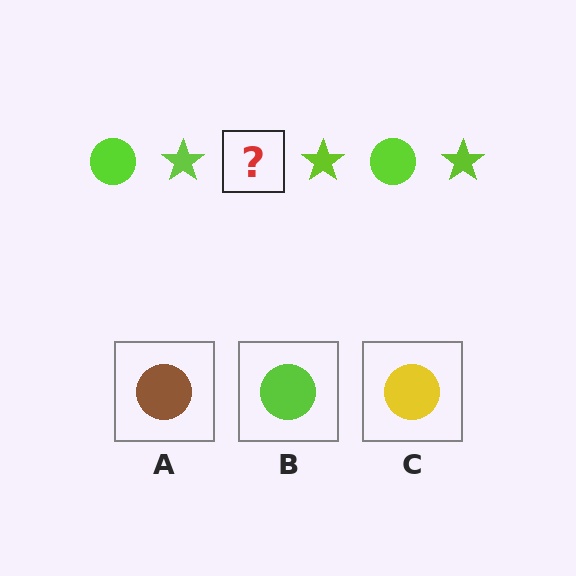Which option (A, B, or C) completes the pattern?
B.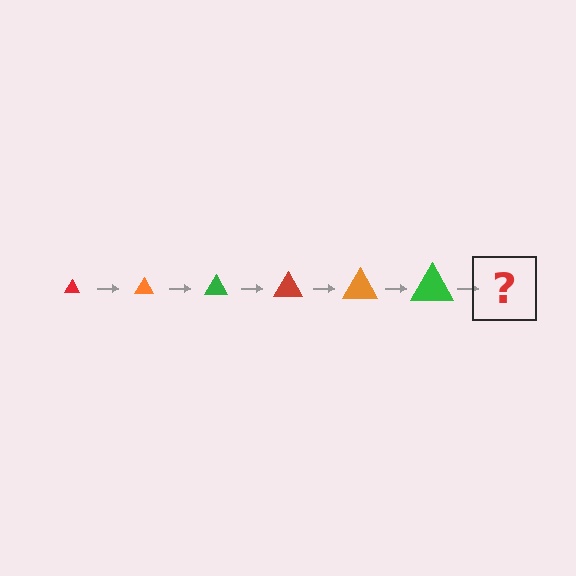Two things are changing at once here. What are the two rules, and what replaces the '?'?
The two rules are that the triangle grows larger each step and the color cycles through red, orange, and green. The '?' should be a red triangle, larger than the previous one.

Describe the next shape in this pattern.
It should be a red triangle, larger than the previous one.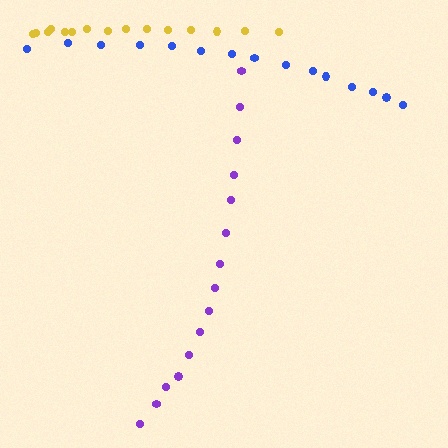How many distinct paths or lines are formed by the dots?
There are 3 distinct paths.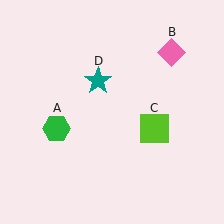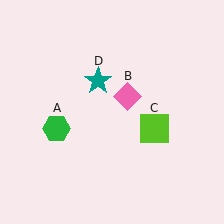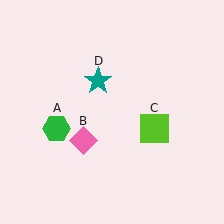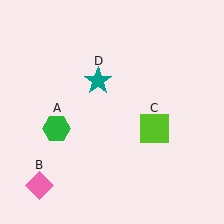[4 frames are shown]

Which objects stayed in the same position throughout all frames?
Green hexagon (object A) and lime square (object C) and teal star (object D) remained stationary.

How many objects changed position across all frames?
1 object changed position: pink diamond (object B).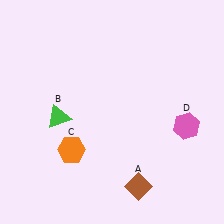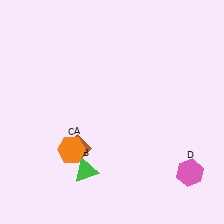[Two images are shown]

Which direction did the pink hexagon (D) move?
The pink hexagon (D) moved down.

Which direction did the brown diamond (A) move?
The brown diamond (A) moved left.